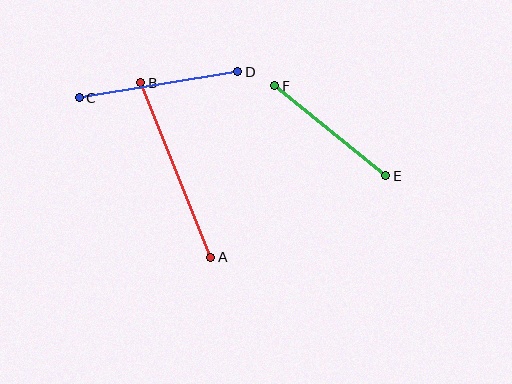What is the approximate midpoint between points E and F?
The midpoint is at approximately (330, 131) pixels.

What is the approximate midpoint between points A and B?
The midpoint is at approximately (176, 170) pixels.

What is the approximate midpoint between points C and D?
The midpoint is at approximately (158, 85) pixels.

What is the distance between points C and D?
The distance is approximately 161 pixels.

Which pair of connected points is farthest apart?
Points A and B are farthest apart.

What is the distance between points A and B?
The distance is approximately 188 pixels.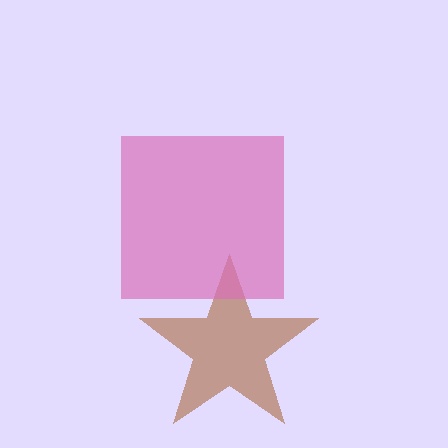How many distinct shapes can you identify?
There are 2 distinct shapes: a brown star, a pink square.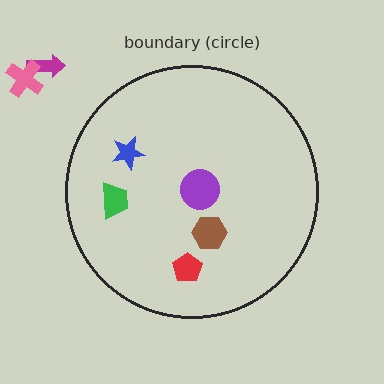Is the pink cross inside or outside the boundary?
Outside.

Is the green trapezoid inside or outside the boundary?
Inside.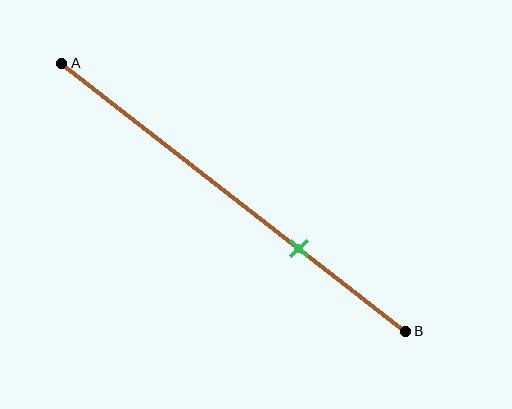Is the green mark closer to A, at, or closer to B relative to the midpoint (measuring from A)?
The green mark is closer to point B than the midpoint of segment AB.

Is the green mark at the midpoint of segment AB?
No, the mark is at about 70% from A, not at the 50% midpoint.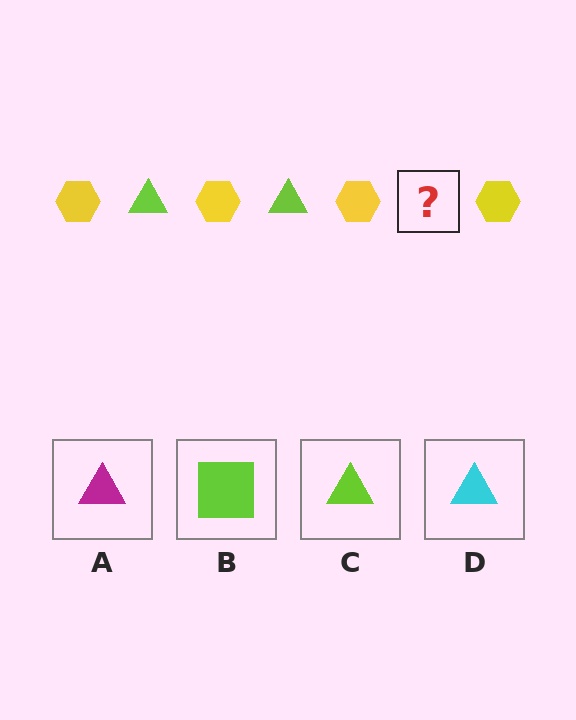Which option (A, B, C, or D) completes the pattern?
C.